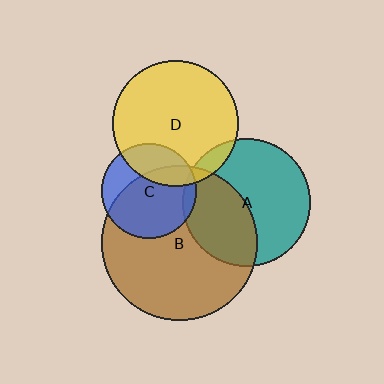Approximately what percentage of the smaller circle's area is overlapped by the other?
Approximately 10%.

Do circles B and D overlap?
Yes.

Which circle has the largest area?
Circle B (brown).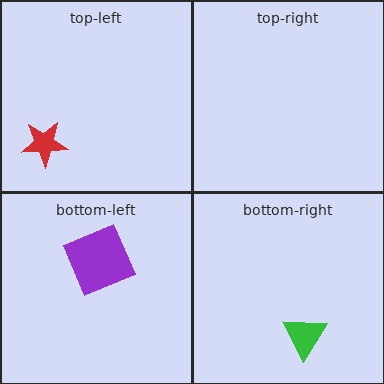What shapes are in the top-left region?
The red star.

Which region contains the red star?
The top-left region.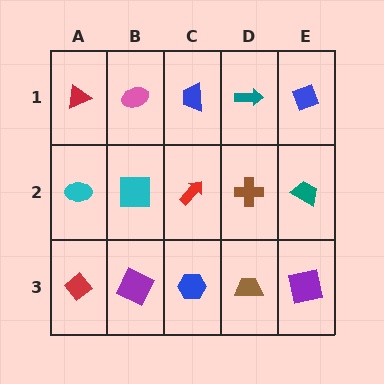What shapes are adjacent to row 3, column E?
A teal trapezoid (row 2, column E), a brown trapezoid (row 3, column D).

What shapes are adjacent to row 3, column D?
A brown cross (row 2, column D), a blue hexagon (row 3, column C), a purple square (row 3, column E).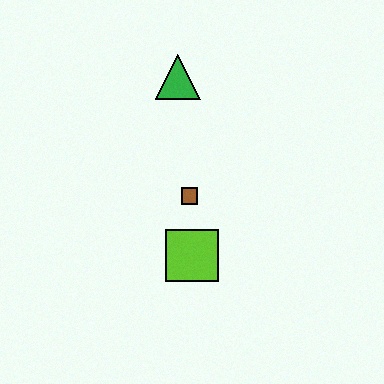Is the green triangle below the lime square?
No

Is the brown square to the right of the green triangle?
Yes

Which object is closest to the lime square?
The brown square is closest to the lime square.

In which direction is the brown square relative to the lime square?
The brown square is above the lime square.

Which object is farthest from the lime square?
The green triangle is farthest from the lime square.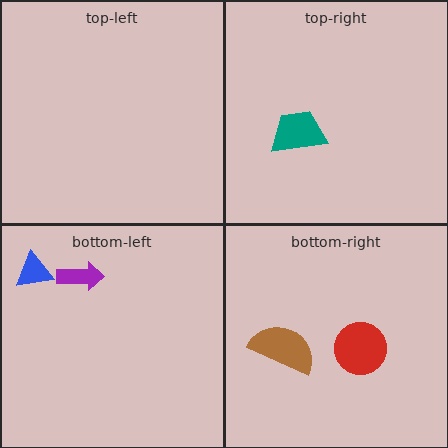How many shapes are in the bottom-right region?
2.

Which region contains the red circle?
The bottom-right region.